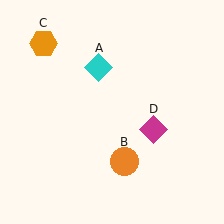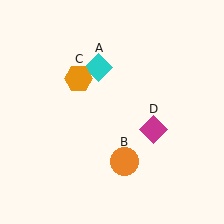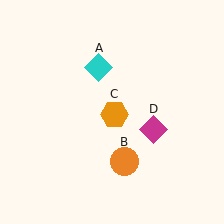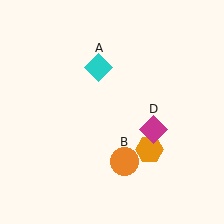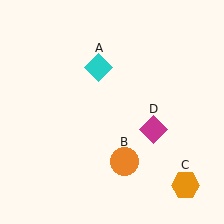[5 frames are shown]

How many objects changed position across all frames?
1 object changed position: orange hexagon (object C).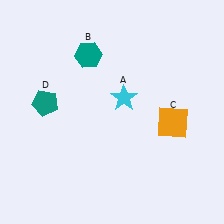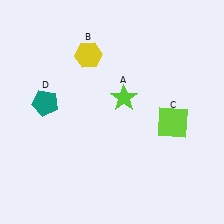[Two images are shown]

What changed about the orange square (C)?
In Image 1, C is orange. In Image 2, it changed to lime.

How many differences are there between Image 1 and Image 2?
There are 3 differences between the two images.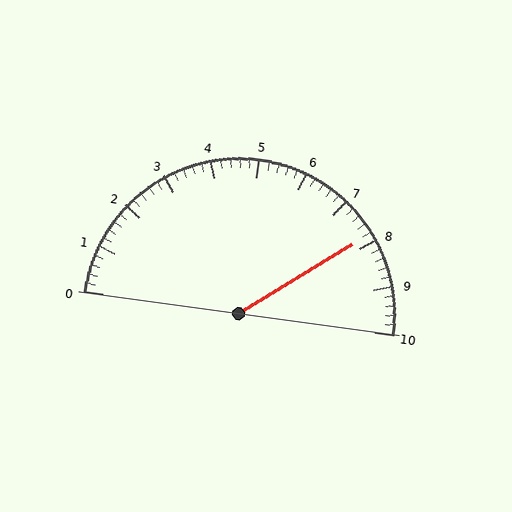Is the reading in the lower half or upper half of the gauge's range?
The reading is in the upper half of the range (0 to 10).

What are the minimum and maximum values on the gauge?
The gauge ranges from 0 to 10.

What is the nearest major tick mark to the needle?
The nearest major tick mark is 8.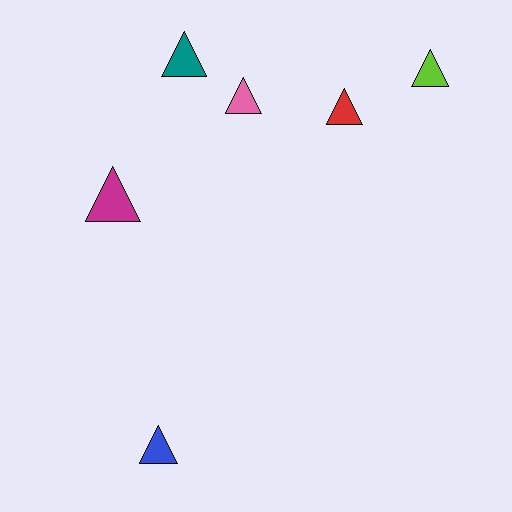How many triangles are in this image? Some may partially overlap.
There are 6 triangles.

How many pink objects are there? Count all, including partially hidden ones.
There is 1 pink object.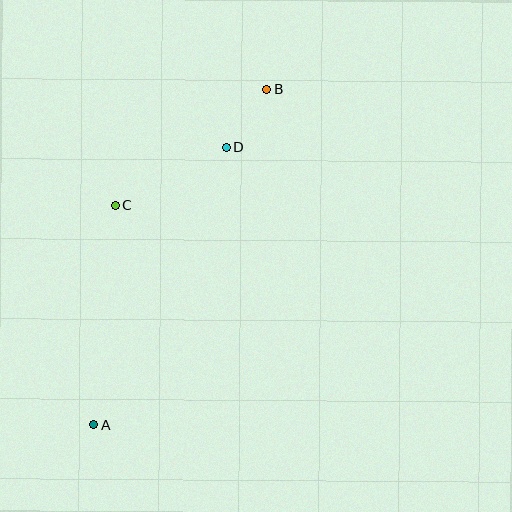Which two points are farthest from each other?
Points A and B are farthest from each other.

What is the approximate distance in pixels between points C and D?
The distance between C and D is approximately 125 pixels.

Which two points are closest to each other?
Points B and D are closest to each other.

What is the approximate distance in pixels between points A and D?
The distance between A and D is approximately 307 pixels.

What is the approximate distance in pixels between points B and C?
The distance between B and C is approximately 191 pixels.